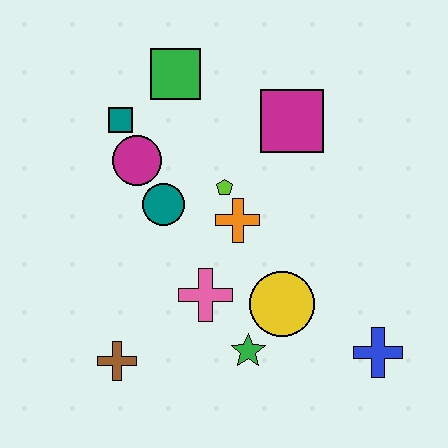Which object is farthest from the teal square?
The blue cross is farthest from the teal square.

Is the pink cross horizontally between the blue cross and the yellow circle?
No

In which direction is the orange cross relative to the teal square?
The orange cross is to the right of the teal square.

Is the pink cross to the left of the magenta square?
Yes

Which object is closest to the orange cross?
The lime pentagon is closest to the orange cross.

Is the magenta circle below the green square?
Yes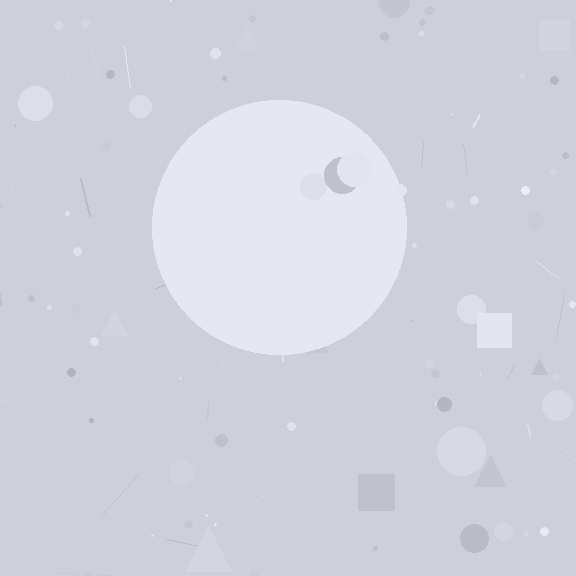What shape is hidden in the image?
A circle is hidden in the image.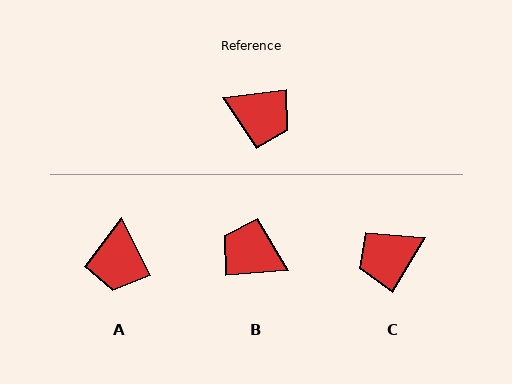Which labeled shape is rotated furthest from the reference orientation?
B, about 178 degrees away.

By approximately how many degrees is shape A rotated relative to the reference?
Approximately 71 degrees clockwise.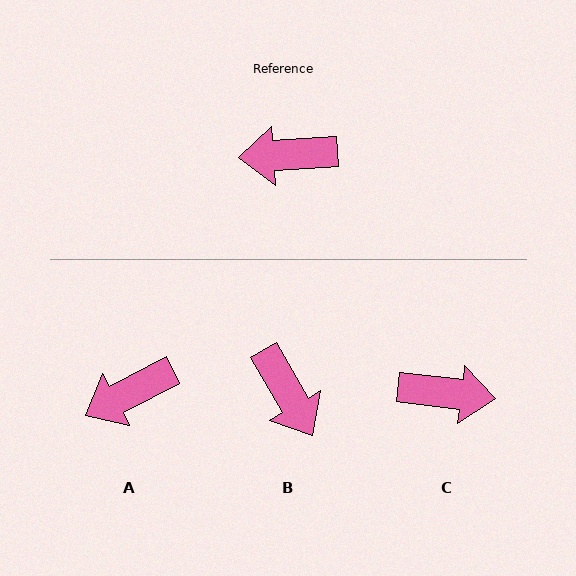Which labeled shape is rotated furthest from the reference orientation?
C, about 169 degrees away.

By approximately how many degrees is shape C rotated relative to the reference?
Approximately 169 degrees counter-clockwise.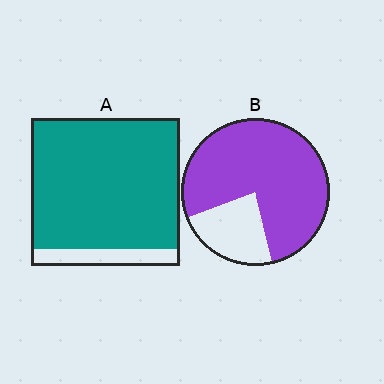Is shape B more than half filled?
Yes.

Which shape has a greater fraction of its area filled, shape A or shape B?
Shape A.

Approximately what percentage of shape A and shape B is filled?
A is approximately 90% and B is approximately 75%.